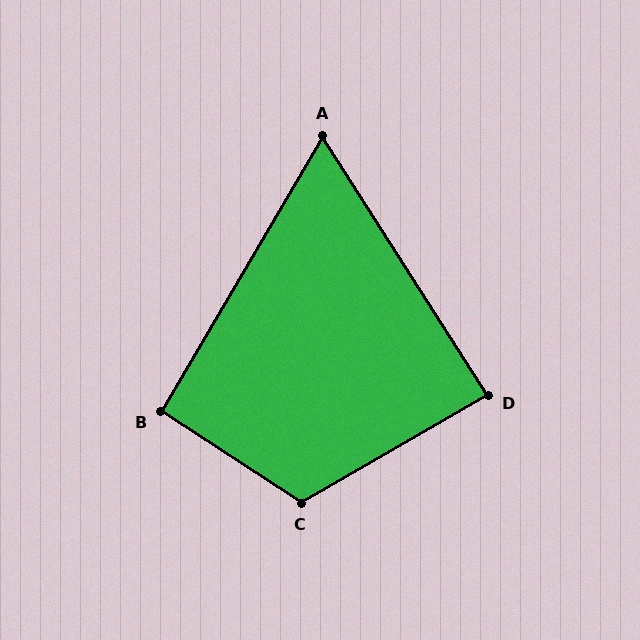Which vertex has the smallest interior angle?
A, at approximately 63 degrees.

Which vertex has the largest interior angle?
C, at approximately 117 degrees.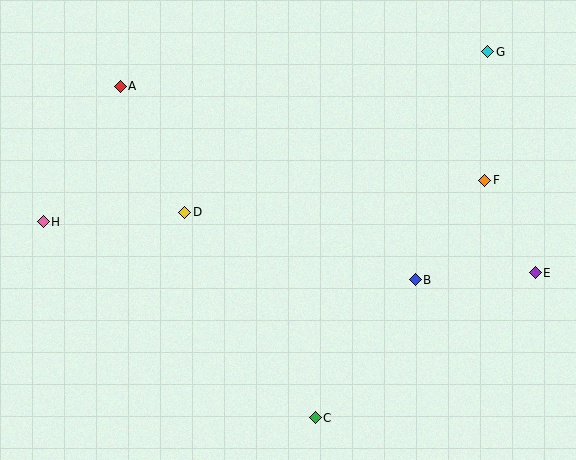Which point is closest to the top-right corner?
Point G is closest to the top-right corner.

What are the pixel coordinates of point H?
Point H is at (43, 222).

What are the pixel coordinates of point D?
Point D is at (185, 212).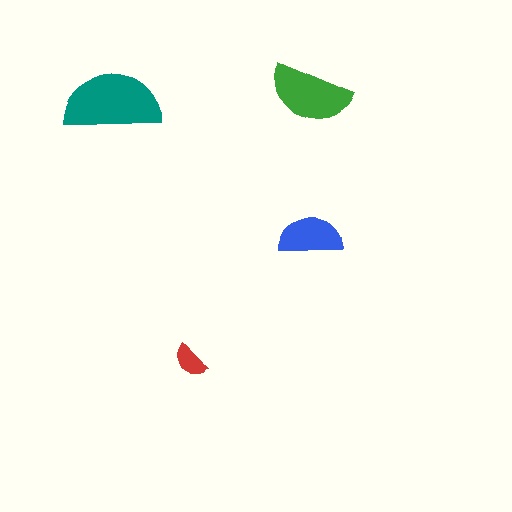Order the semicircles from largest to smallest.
the teal one, the green one, the blue one, the red one.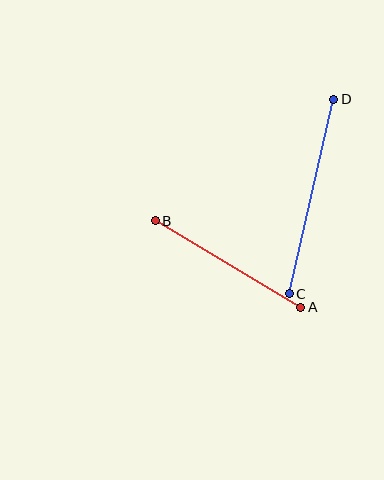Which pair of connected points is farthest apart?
Points C and D are farthest apart.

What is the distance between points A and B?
The distance is approximately 169 pixels.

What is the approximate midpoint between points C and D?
The midpoint is at approximately (312, 196) pixels.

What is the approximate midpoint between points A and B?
The midpoint is at approximately (228, 264) pixels.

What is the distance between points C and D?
The distance is approximately 200 pixels.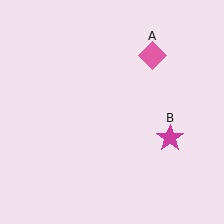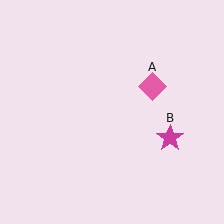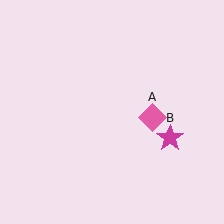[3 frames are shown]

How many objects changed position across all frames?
1 object changed position: pink diamond (object A).